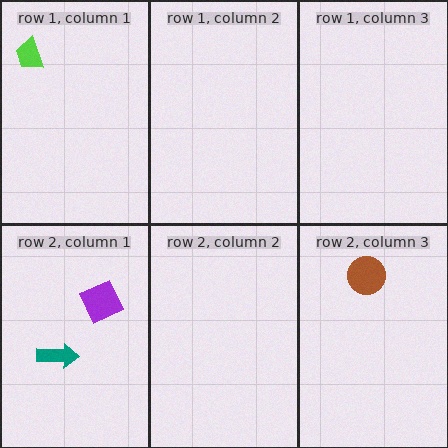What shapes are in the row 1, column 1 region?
The lime trapezoid.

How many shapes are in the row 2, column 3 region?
1.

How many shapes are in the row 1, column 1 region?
1.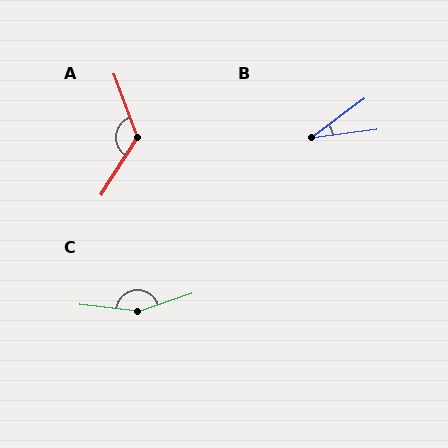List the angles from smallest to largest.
B (29°), A (127°), C (155°).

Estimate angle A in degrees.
Approximately 127 degrees.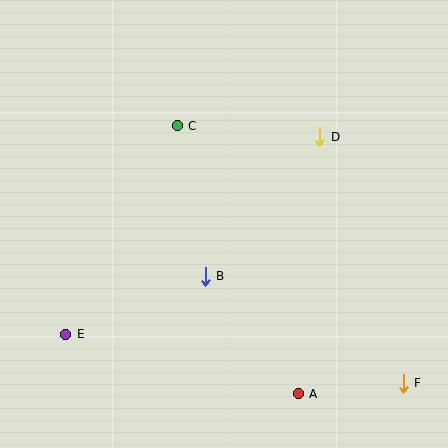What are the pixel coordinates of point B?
Point B is at (205, 276).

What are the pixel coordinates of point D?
Point D is at (320, 137).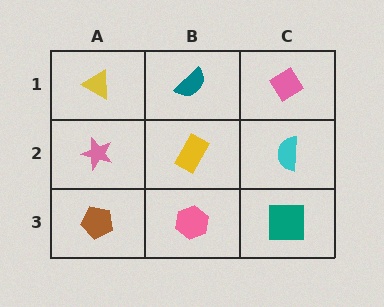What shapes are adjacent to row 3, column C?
A cyan semicircle (row 2, column C), a pink hexagon (row 3, column B).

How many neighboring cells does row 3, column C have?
2.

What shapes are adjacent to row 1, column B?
A yellow rectangle (row 2, column B), a yellow triangle (row 1, column A), a pink diamond (row 1, column C).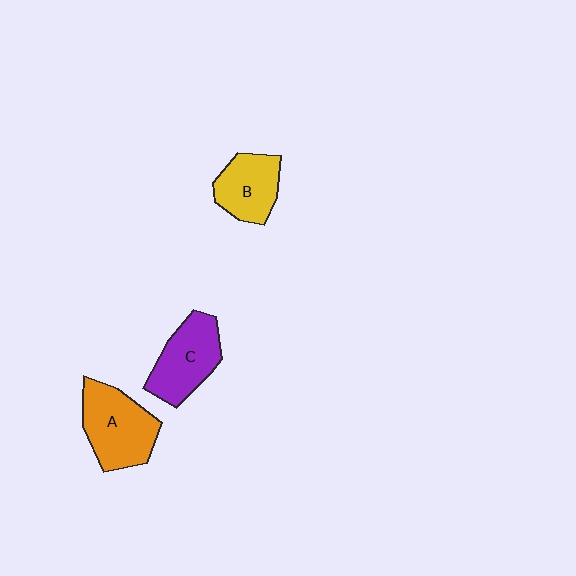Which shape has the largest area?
Shape A (orange).